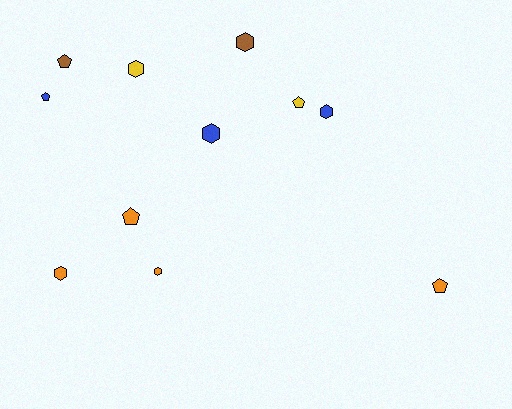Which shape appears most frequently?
Hexagon, with 6 objects.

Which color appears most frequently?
Orange, with 4 objects.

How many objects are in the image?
There are 11 objects.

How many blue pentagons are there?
There is 1 blue pentagon.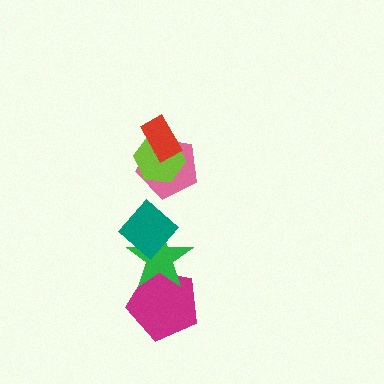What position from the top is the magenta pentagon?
The magenta pentagon is 6th from the top.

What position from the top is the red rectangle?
The red rectangle is 1st from the top.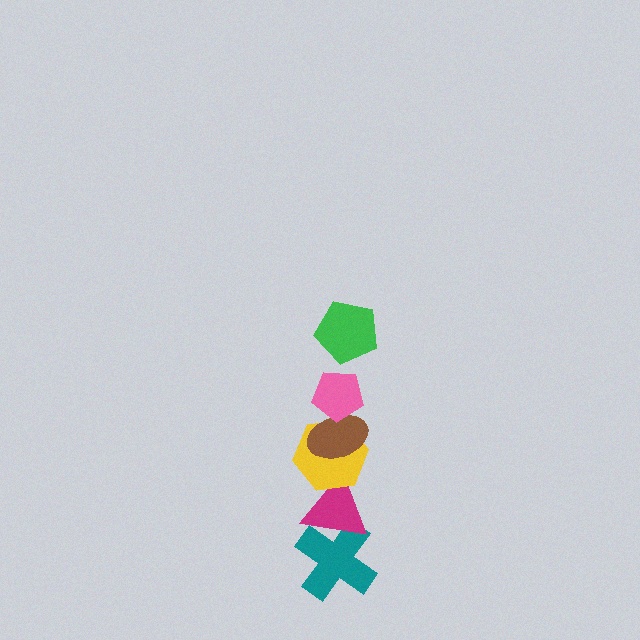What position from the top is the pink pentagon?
The pink pentagon is 2nd from the top.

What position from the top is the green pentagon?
The green pentagon is 1st from the top.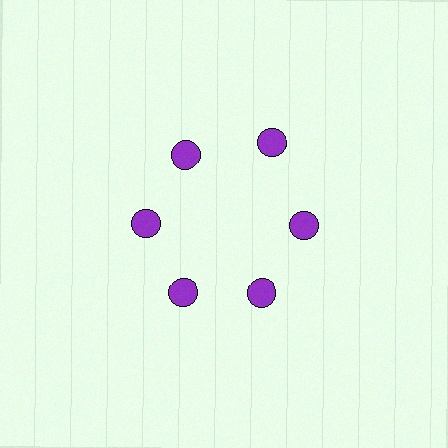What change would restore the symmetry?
The symmetry would be restored by moving it inward, back onto the ring so that all 6 circles sit at equal angles and equal distance from the center.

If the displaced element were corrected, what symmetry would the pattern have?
It would have 6-fold rotational symmetry — the pattern would map onto itself every 60 degrees.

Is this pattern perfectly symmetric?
No. The 6 purple circles are arranged in a ring, but one element near the 1 o'clock position is pushed outward from the center, breaking the 6-fold rotational symmetry.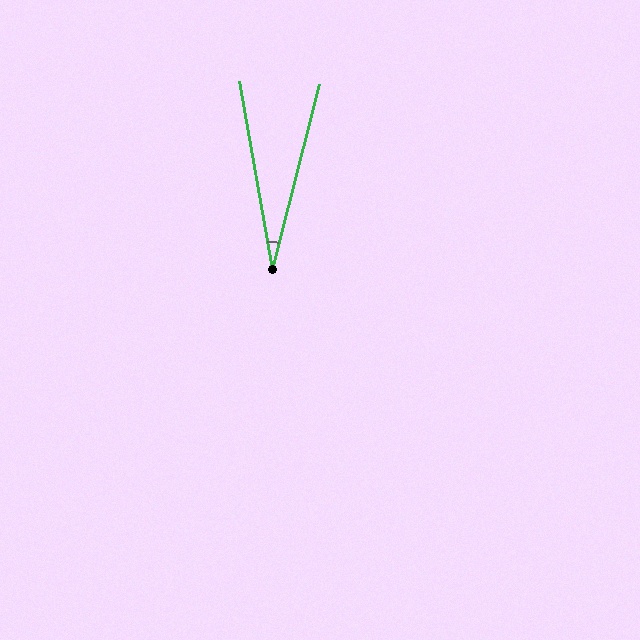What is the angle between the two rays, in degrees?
Approximately 24 degrees.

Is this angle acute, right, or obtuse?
It is acute.